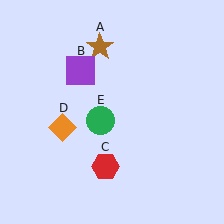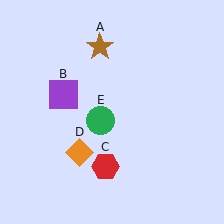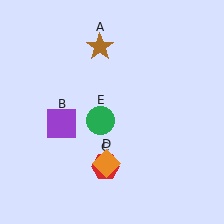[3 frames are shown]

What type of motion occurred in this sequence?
The purple square (object B), orange diamond (object D) rotated counterclockwise around the center of the scene.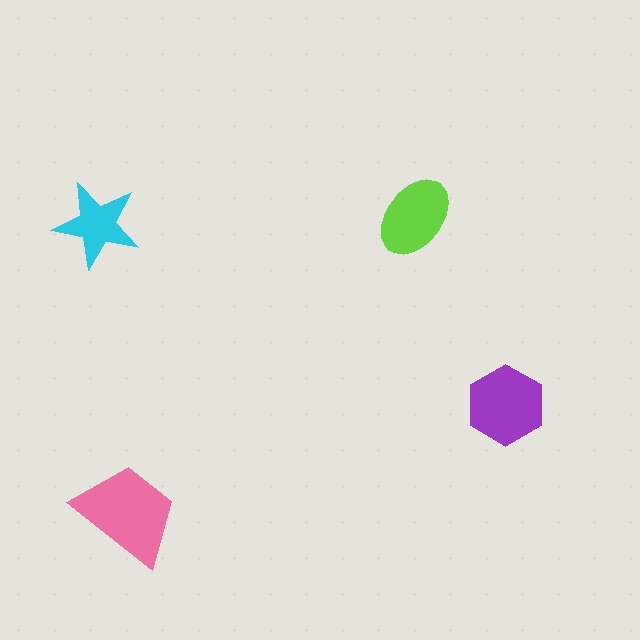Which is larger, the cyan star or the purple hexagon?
The purple hexagon.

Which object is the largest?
The pink trapezoid.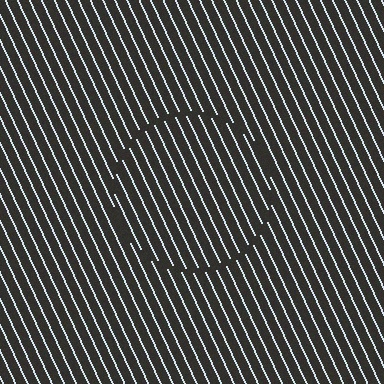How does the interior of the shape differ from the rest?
The interior of the shape contains the same grating, shifted by half a period — the contour is defined by the phase discontinuity where line-ends from the inner and outer gratings abut.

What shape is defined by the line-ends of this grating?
An illusory circle. The interior of the shape contains the same grating, shifted by half a period — the contour is defined by the phase discontinuity where line-ends from the inner and outer gratings abut.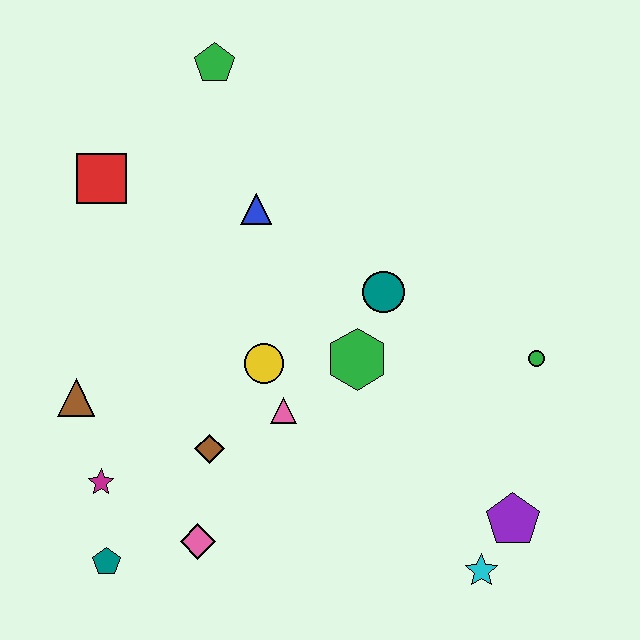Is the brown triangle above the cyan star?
Yes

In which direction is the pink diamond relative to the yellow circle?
The pink diamond is below the yellow circle.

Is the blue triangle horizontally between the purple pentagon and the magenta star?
Yes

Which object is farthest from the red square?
The cyan star is farthest from the red square.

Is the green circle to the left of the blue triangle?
No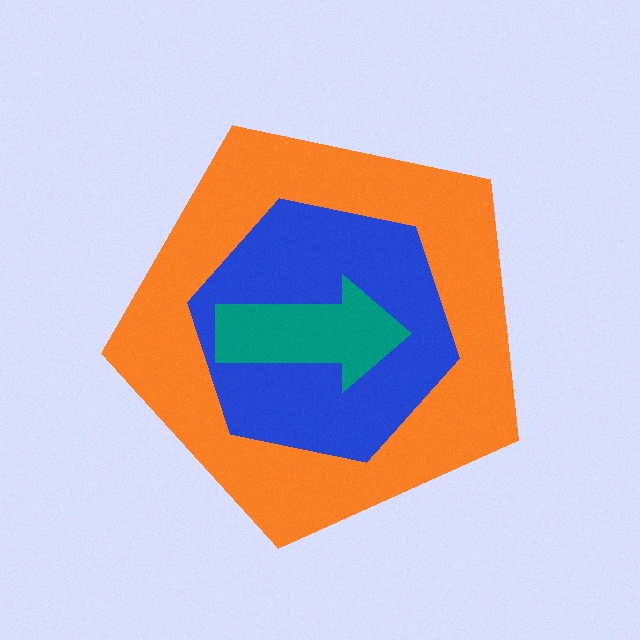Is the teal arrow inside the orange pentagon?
Yes.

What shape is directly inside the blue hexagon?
The teal arrow.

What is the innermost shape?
The teal arrow.